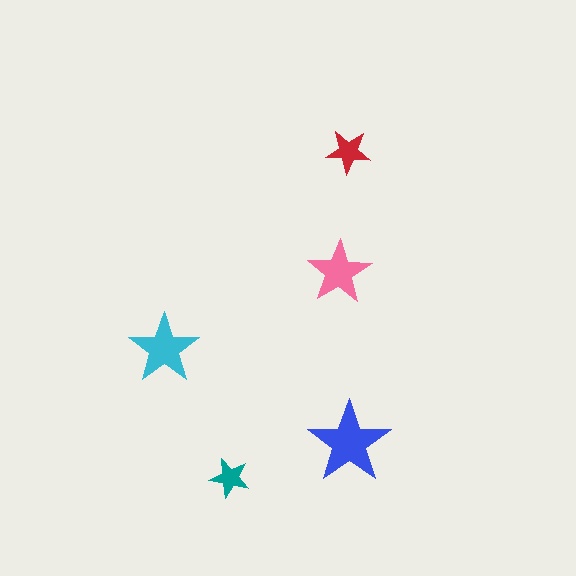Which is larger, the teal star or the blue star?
The blue one.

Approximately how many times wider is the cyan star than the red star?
About 1.5 times wider.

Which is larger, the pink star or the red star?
The pink one.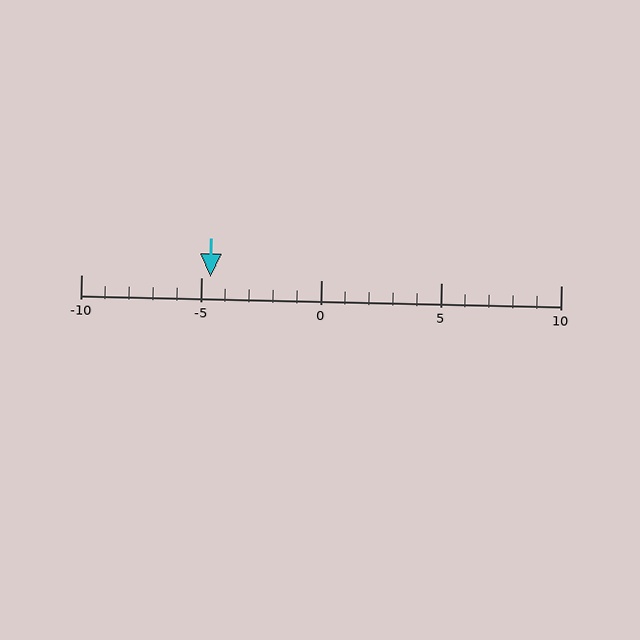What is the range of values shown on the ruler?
The ruler shows values from -10 to 10.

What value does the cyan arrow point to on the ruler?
The cyan arrow points to approximately -5.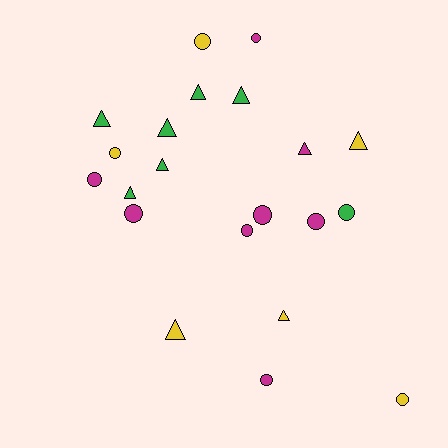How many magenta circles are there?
There are 7 magenta circles.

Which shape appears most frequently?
Circle, with 11 objects.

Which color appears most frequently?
Magenta, with 8 objects.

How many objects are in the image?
There are 21 objects.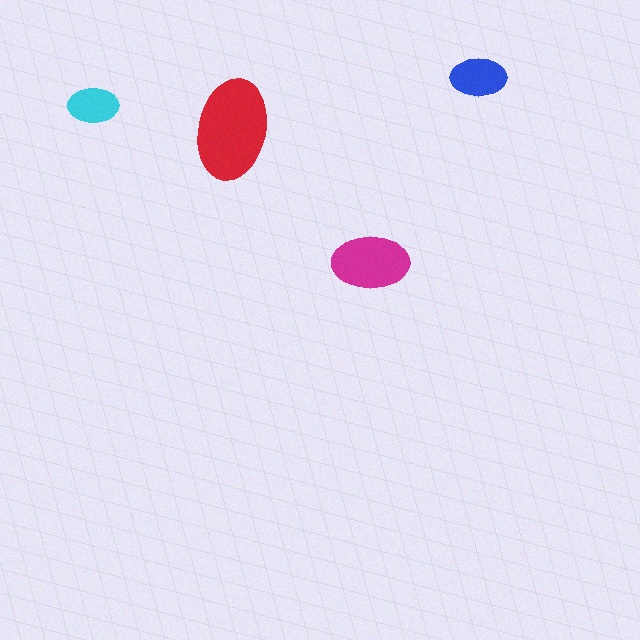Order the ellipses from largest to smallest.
the red one, the magenta one, the blue one, the cyan one.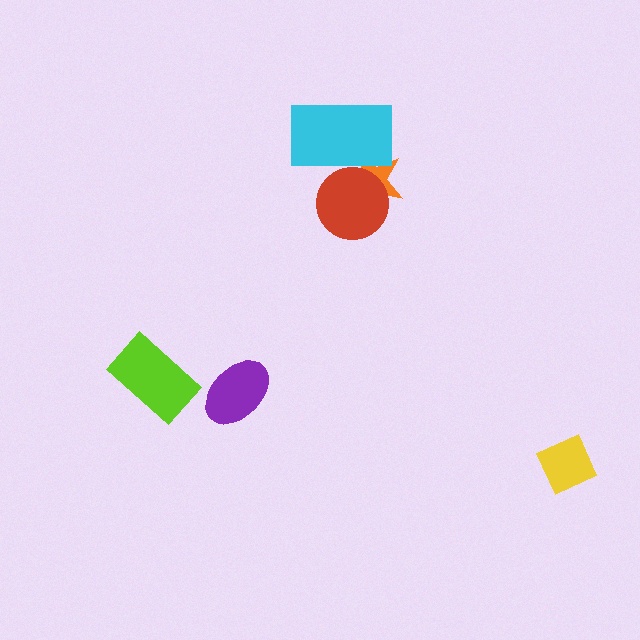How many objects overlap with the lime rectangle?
0 objects overlap with the lime rectangle.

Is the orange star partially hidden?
Yes, it is partially covered by another shape.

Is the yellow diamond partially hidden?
No, no other shape covers it.